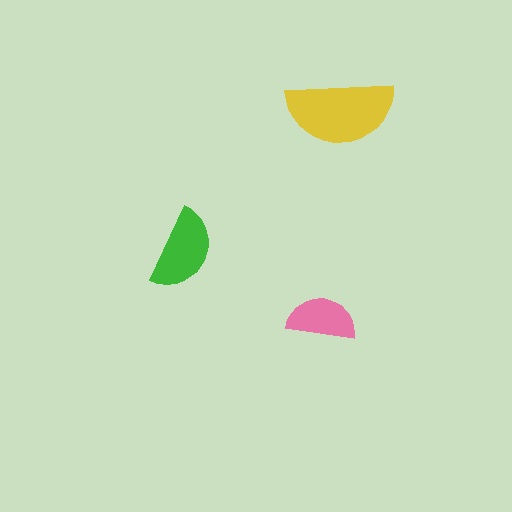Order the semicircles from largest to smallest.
the yellow one, the green one, the pink one.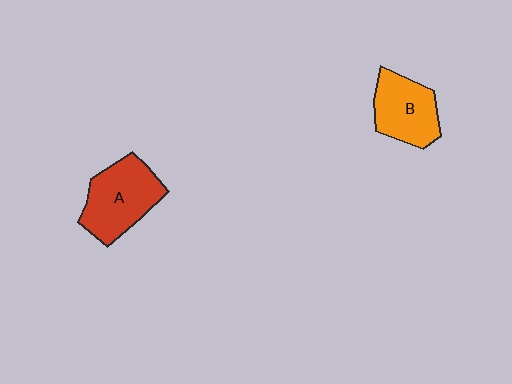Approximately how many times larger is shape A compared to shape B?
Approximately 1.2 times.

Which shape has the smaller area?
Shape B (orange).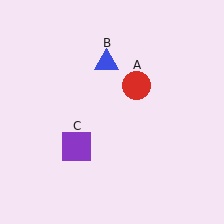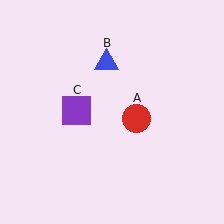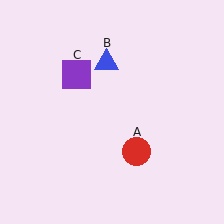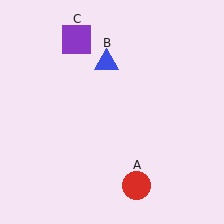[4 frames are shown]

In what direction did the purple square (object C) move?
The purple square (object C) moved up.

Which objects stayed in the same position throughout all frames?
Blue triangle (object B) remained stationary.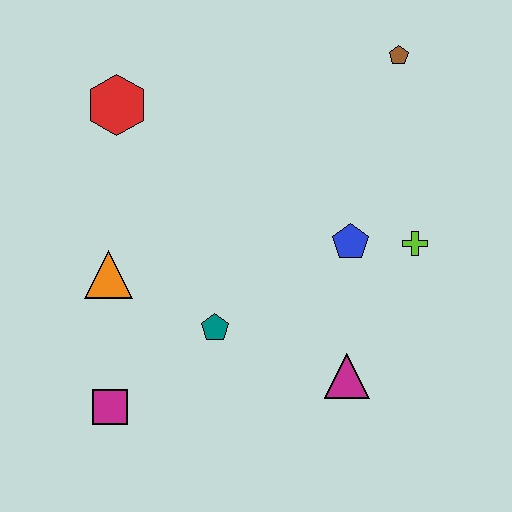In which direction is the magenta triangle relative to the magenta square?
The magenta triangle is to the right of the magenta square.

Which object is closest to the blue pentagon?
The lime cross is closest to the blue pentagon.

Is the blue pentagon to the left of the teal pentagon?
No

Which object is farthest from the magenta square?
The brown pentagon is farthest from the magenta square.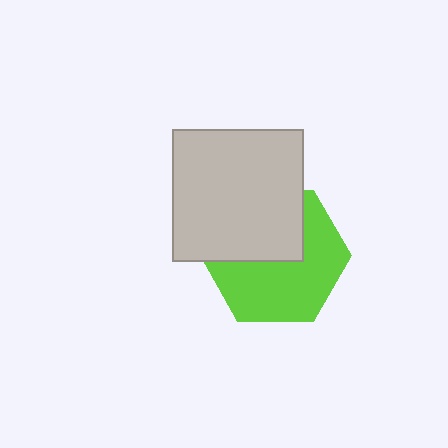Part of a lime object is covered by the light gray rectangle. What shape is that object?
It is a hexagon.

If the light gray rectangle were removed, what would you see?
You would see the complete lime hexagon.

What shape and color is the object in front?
The object in front is a light gray rectangle.